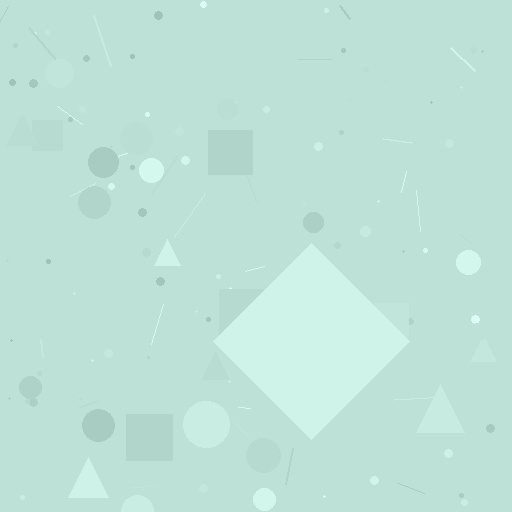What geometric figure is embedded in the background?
A diamond is embedded in the background.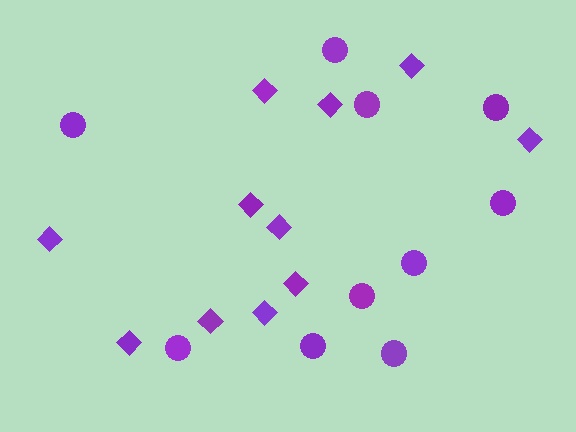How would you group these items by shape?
There are 2 groups: one group of circles (10) and one group of diamonds (11).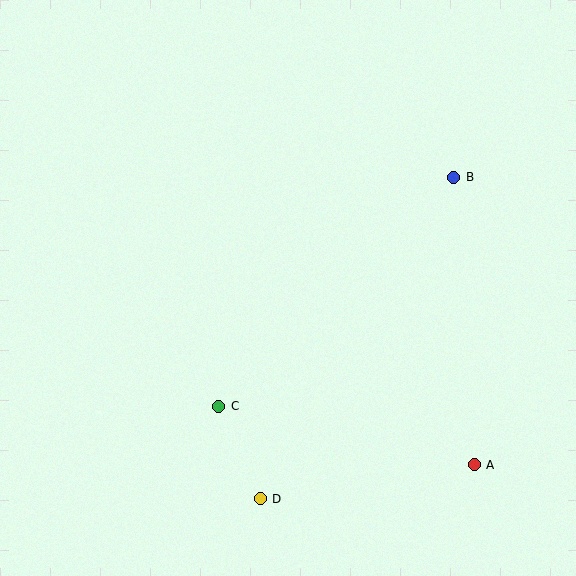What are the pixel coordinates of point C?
Point C is at (219, 406).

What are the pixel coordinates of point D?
Point D is at (260, 499).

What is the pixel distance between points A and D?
The distance between A and D is 217 pixels.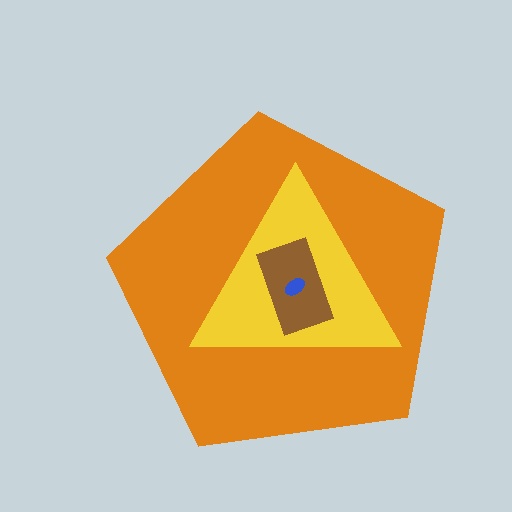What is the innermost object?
The blue ellipse.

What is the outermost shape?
The orange pentagon.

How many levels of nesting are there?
4.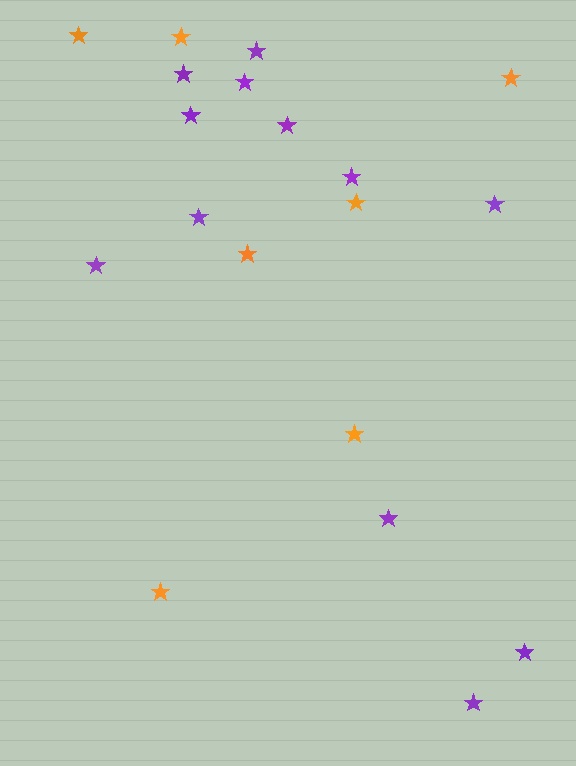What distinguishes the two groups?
There are 2 groups: one group of purple stars (12) and one group of orange stars (7).